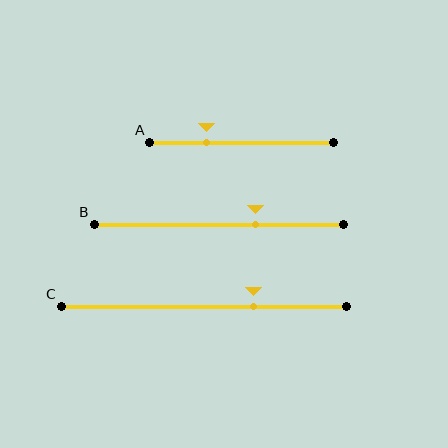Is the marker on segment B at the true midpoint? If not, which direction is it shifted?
No, the marker on segment B is shifted to the right by about 14% of the segment length.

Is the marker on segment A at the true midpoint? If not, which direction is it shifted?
No, the marker on segment A is shifted to the left by about 19% of the segment length.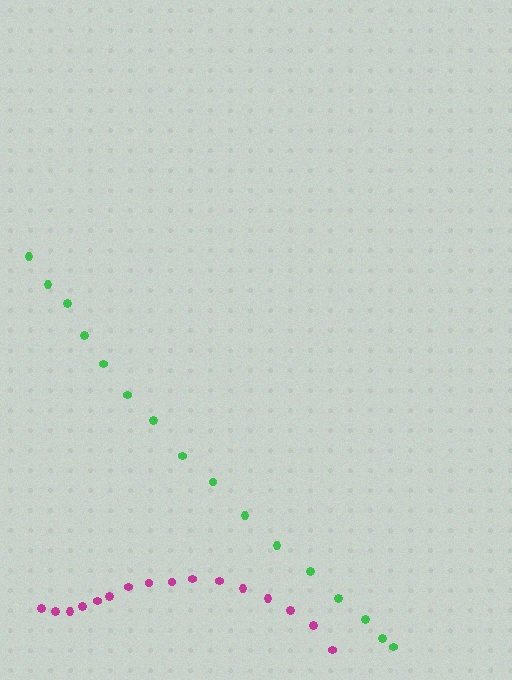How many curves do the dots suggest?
There are 2 distinct paths.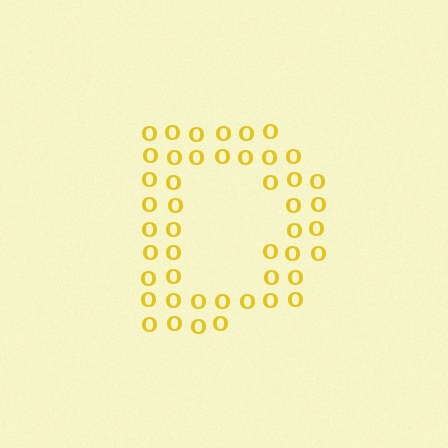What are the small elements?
The small elements are letter O's.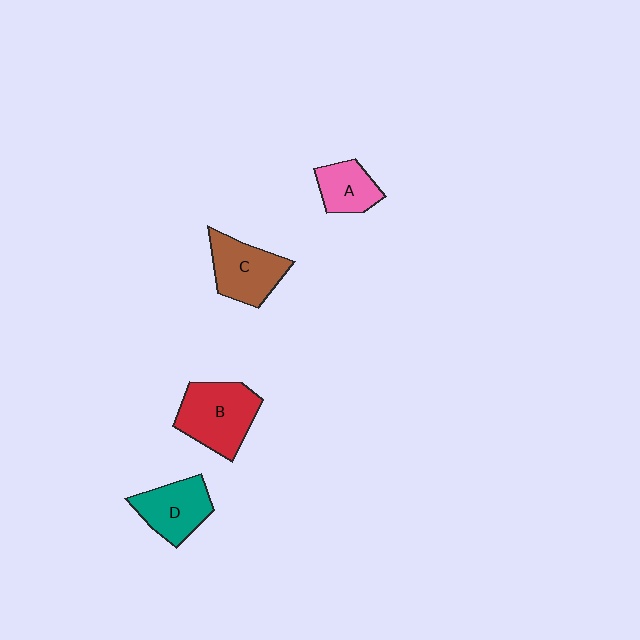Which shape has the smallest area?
Shape A (pink).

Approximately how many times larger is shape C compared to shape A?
Approximately 1.4 times.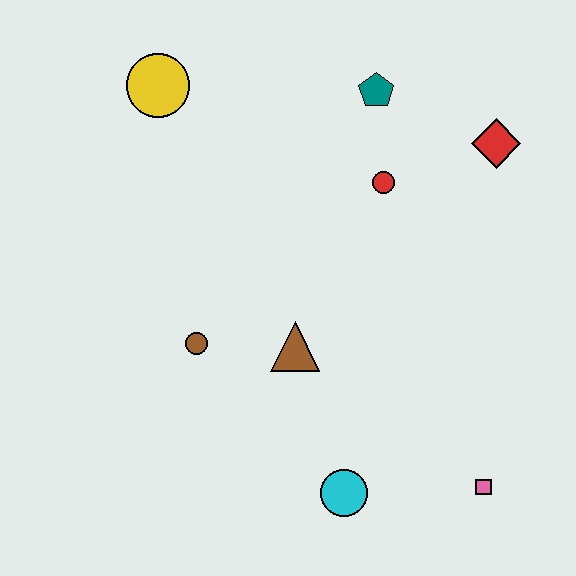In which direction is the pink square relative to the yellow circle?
The pink square is below the yellow circle.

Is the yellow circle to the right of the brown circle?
No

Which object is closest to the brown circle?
The brown triangle is closest to the brown circle.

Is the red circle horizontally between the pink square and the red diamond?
No